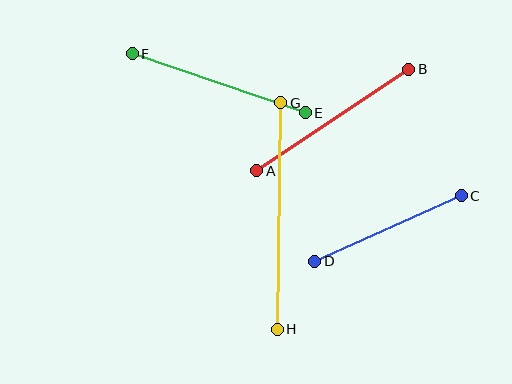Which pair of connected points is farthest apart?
Points G and H are farthest apart.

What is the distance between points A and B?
The distance is approximately 183 pixels.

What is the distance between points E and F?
The distance is approximately 183 pixels.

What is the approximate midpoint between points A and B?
The midpoint is at approximately (333, 120) pixels.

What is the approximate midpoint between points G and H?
The midpoint is at approximately (279, 216) pixels.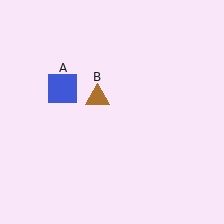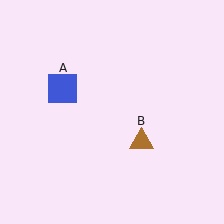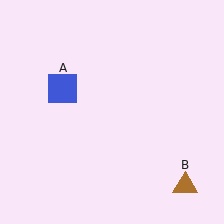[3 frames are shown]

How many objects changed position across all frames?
1 object changed position: brown triangle (object B).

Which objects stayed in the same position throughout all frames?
Blue square (object A) remained stationary.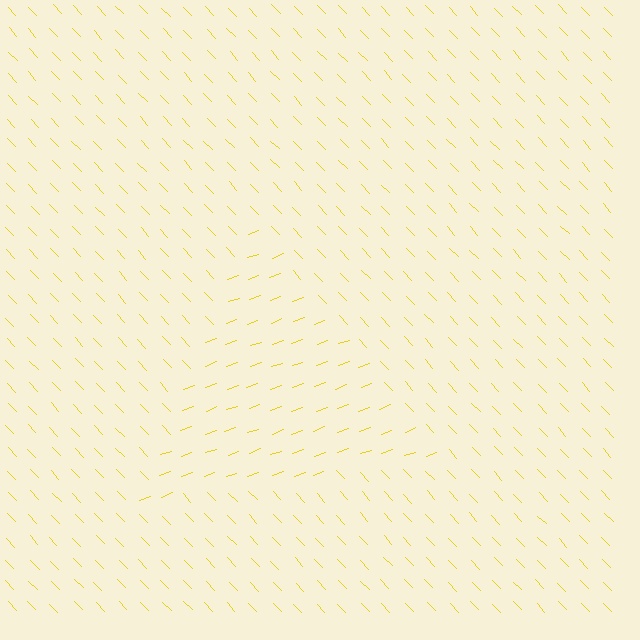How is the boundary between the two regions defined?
The boundary is defined purely by a change in line orientation (approximately 66 degrees difference). All lines are the same color and thickness.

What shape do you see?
I see a triangle.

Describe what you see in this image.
The image is filled with small yellow line segments. A triangle region in the image has lines oriented differently from the surrounding lines, creating a visible texture boundary.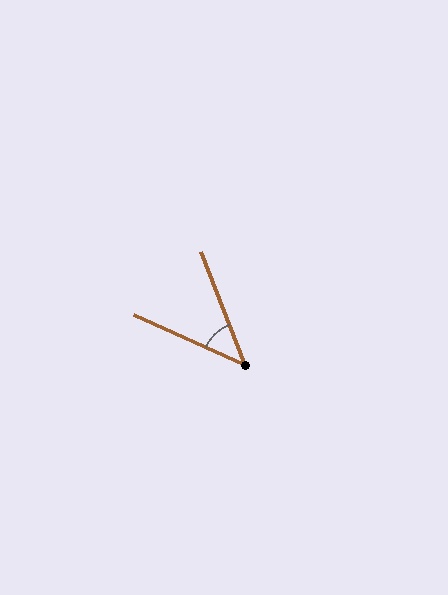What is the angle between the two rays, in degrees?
Approximately 45 degrees.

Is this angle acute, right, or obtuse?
It is acute.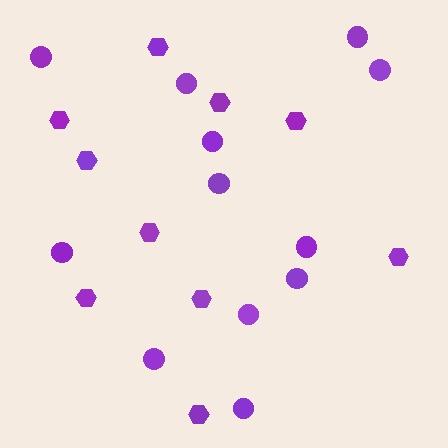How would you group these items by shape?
There are 2 groups: one group of hexagons (10) and one group of circles (12).